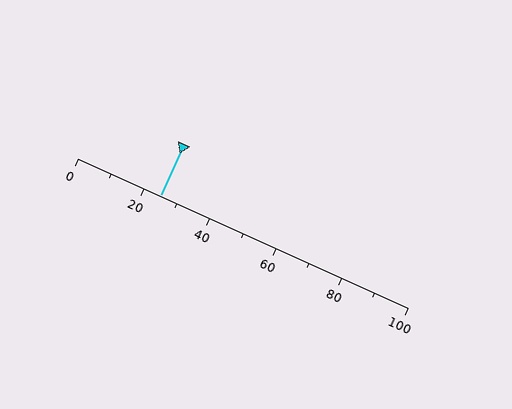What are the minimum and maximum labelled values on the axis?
The axis runs from 0 to 100.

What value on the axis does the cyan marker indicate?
The marker indicates approximately 25.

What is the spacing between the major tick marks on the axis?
The major ticks are spaced 20 apart.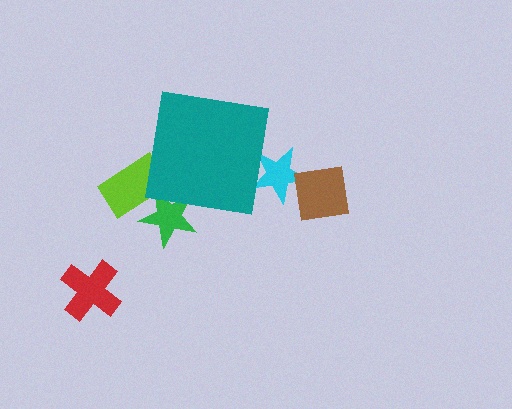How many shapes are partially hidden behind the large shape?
3 shapes are partially hidden.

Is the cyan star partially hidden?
Yes, the cyan star is partially hidden behind the teal square.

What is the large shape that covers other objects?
A teal square.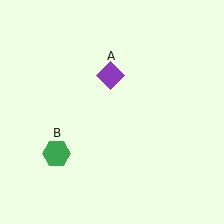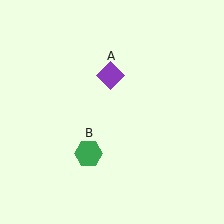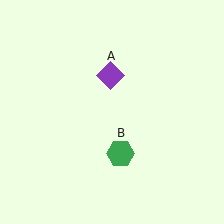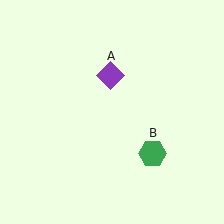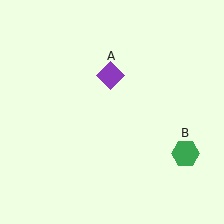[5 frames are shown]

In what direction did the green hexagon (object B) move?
The green hexagon (object B) moved right.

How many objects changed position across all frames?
1 object changed position: green hexagon (object B).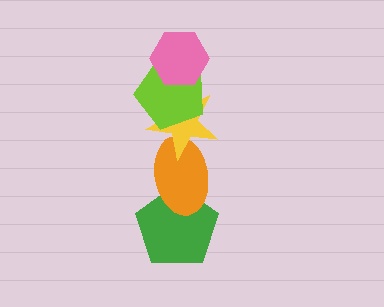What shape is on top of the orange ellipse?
The yellow star is on top of the orange ellipse.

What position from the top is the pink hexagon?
The pink hexagon is 1st from the top.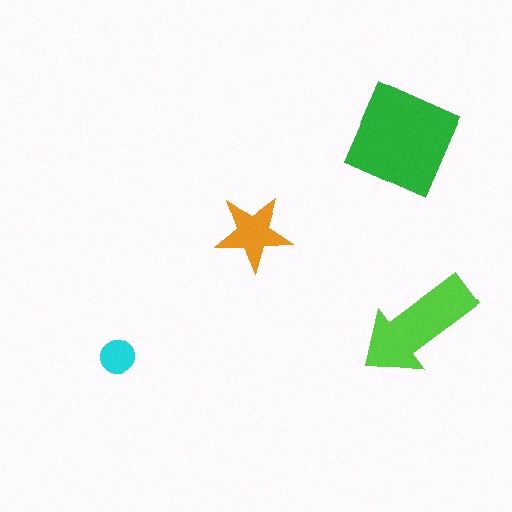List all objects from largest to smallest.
The green diamond, the lime arrow, the orange star, the cyan circle.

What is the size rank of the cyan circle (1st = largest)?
4th.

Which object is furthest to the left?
The cyan circle is leftmost.